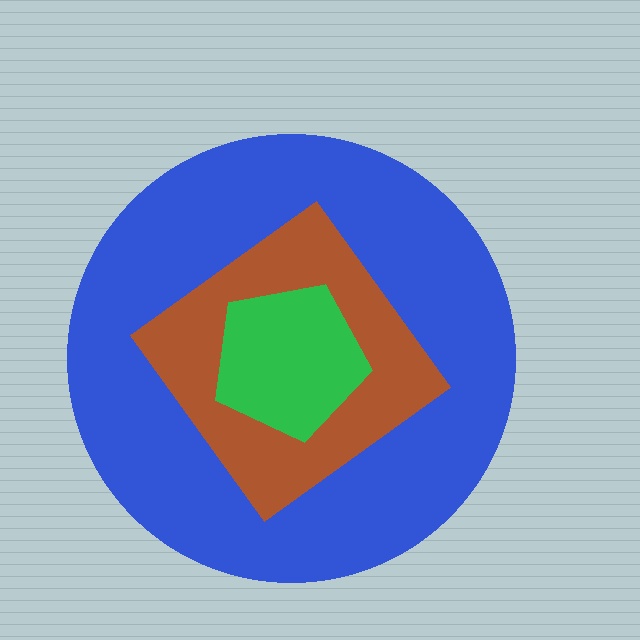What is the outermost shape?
The blue circle.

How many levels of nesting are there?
3.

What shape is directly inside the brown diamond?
The green pentagon.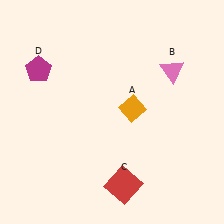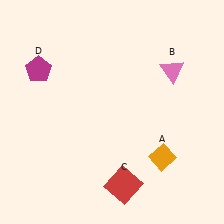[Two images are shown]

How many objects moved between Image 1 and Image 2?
1 object moved between the two images.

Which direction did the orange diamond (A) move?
The orange diamond (A) moved down.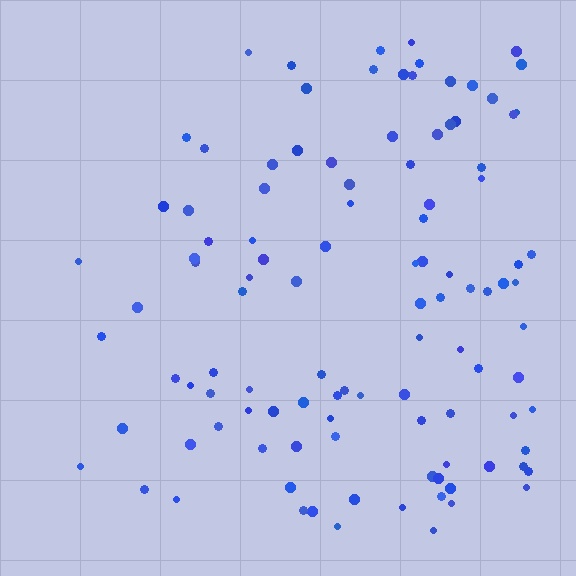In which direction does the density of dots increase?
From left to right, with the right side densest.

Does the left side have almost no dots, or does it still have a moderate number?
Still a moderate number, just noticeably fewer than the right.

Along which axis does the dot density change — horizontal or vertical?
Horizontal.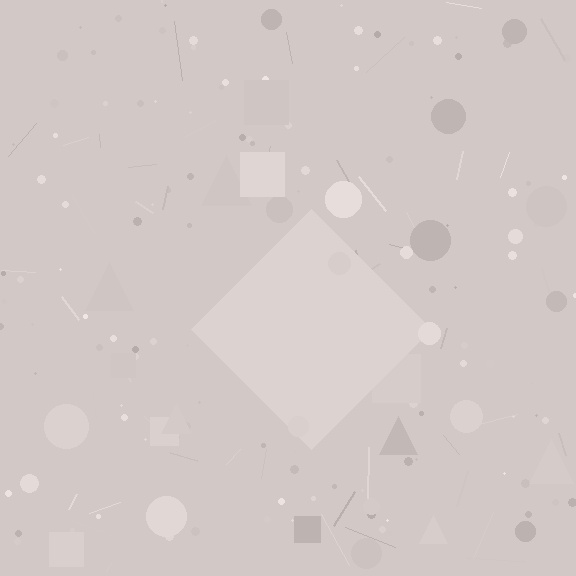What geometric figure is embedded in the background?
A diamond is embedded in the background.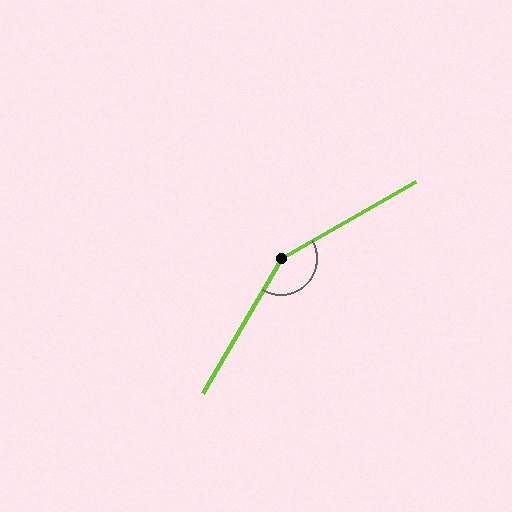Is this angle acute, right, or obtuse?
It is obtuse.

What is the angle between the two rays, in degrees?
Approximately 150 degrees.